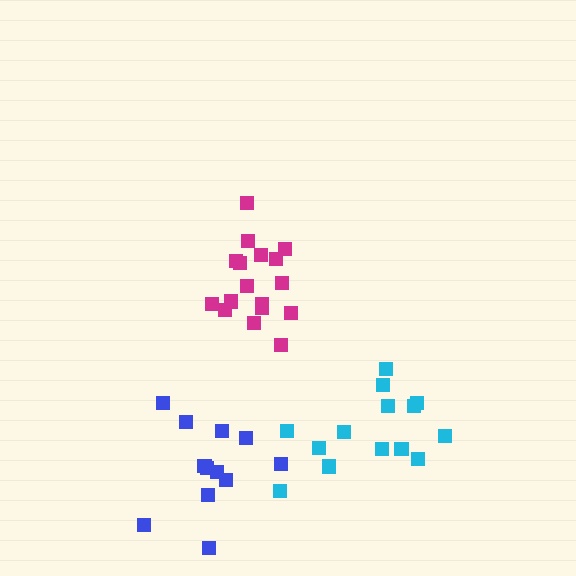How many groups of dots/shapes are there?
There are 3 groups.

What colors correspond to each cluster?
The clusters are colored: magenta, cyan, blue.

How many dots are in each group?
Group 1: 17 dots, Group 2: 14 dots, Group 3: 12 dots (43 total).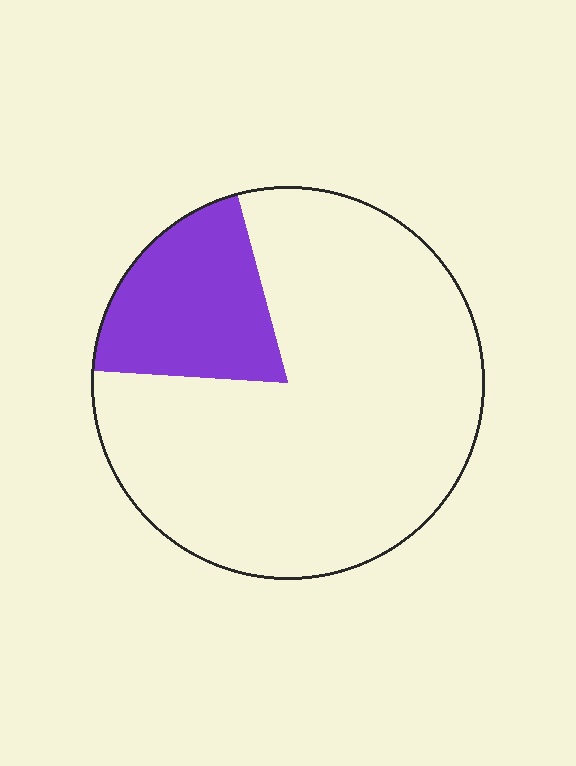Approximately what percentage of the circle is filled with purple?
Approximately 20%.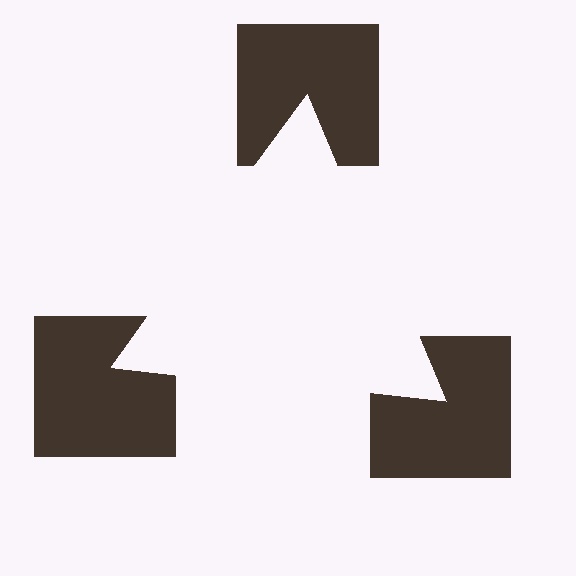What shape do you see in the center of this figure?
An illusory triangle — its edges are inferred from the aligned wedge cuts in the notched squares, not physically drawn.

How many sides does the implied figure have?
3 sides.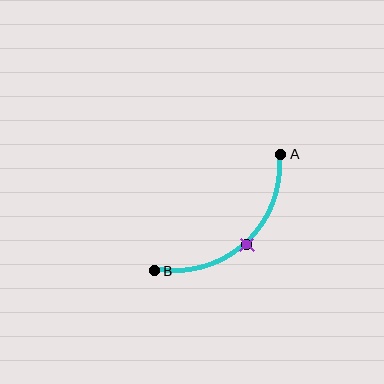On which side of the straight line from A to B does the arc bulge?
The arc bulges below and to the right of the straight line connecting A and B.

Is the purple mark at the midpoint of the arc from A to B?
Yes. The purple mark lies on the arc at equal arc-length from both A and B — it is the arc midpoint.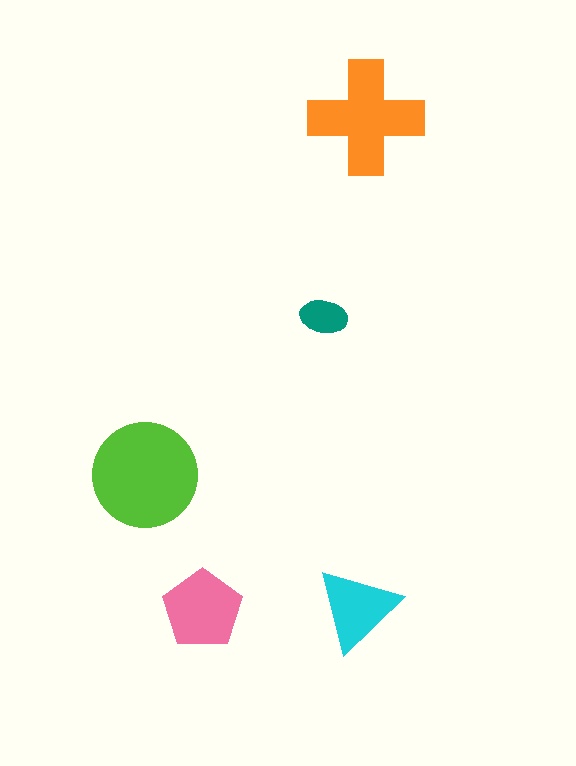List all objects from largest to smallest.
The lime circle, the orange cross, the pink pentagon, the cyan triangle, the teal ellipse.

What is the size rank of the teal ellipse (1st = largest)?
5th.